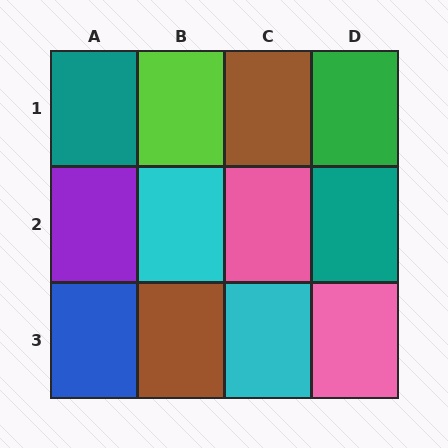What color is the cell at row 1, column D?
Green.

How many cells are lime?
1 cell is lime.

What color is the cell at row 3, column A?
Blue.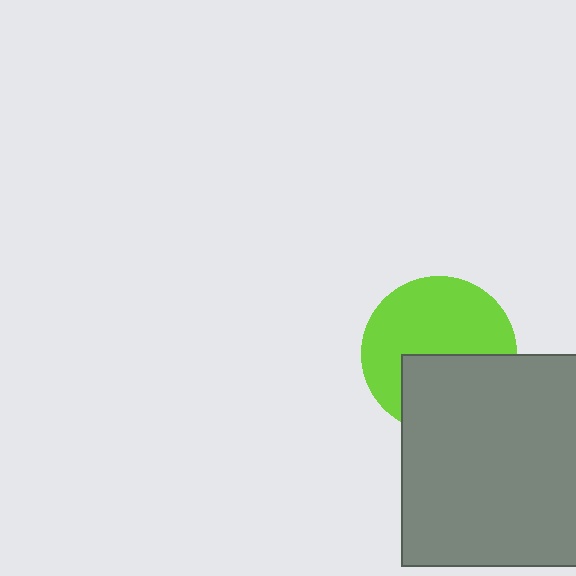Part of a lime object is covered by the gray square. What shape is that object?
It is a circle.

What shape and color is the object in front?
The object in front is a gray square.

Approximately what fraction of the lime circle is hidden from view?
Roughly 40% of the lime circle is hidden behind the gray square.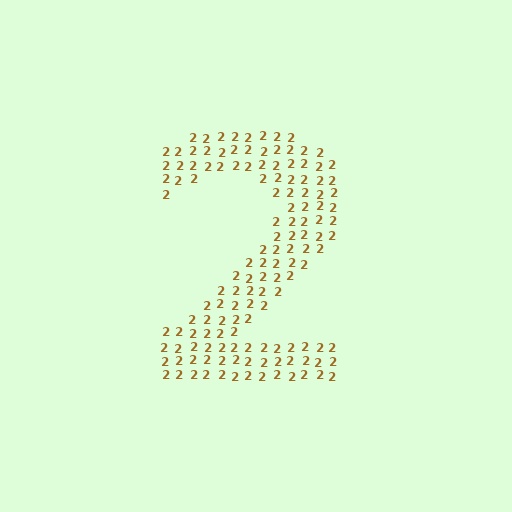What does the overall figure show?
The overall figure shows the digit 2.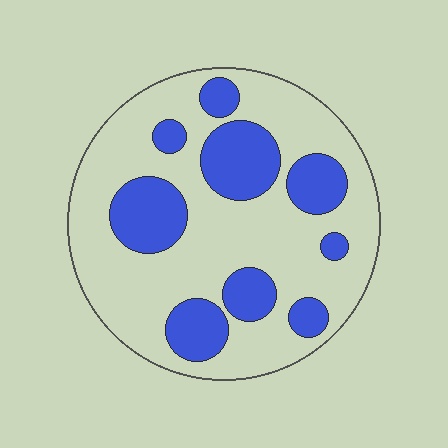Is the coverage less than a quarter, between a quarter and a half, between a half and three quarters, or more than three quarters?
Between a quarter and a half.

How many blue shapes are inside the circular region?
9.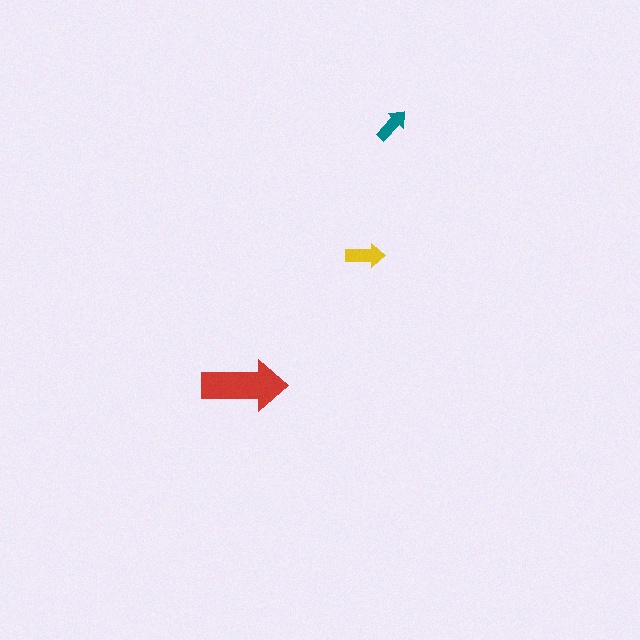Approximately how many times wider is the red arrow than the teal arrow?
About 2.5 times wider.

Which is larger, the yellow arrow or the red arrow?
The red one.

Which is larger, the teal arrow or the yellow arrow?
The yellow one.